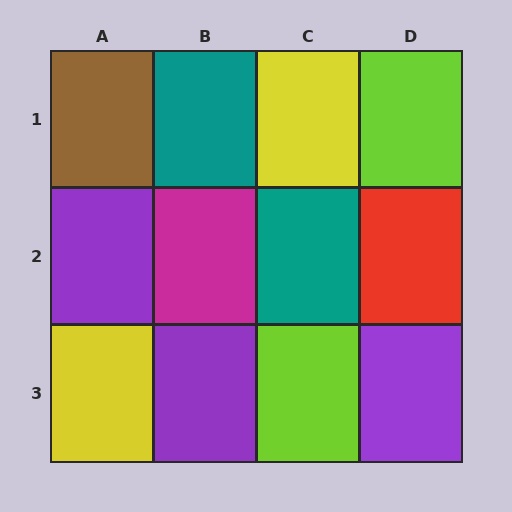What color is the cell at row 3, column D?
Purple.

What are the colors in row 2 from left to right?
Purple, magenta, teal, red.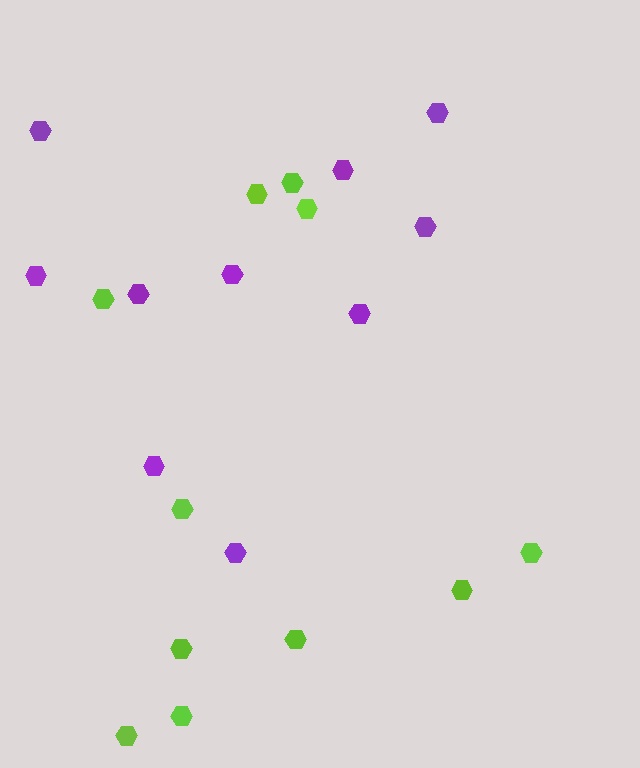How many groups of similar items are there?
There are 2 groups: one group of lime hexagons (11) and one group of purple hexagons (10).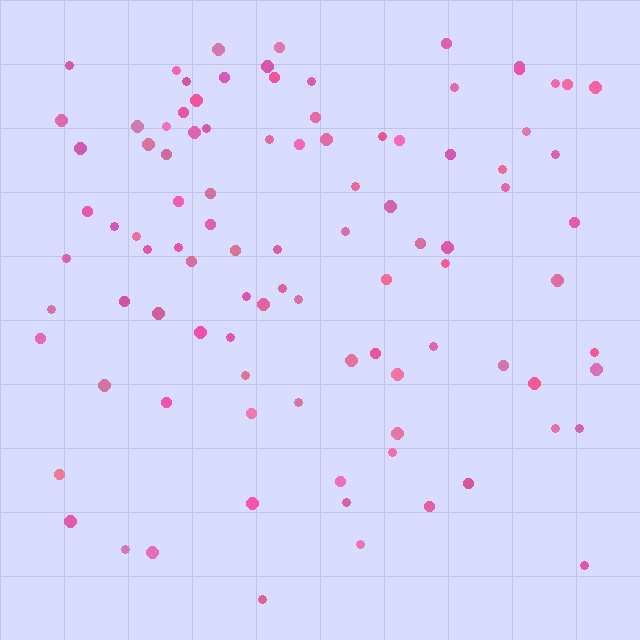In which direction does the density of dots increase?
From bottom to top, with the top side densest.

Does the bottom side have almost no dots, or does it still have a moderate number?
Still a moderate number, just noticeably fewer than the top.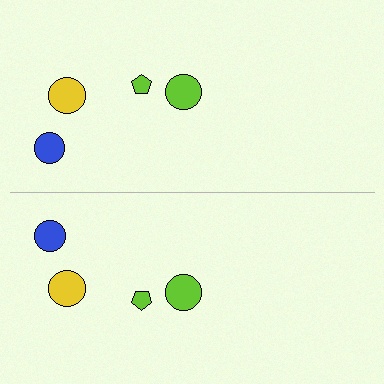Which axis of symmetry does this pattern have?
The pattern has a horizontal axis of symmetry running through the center of the image.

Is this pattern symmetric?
Yes, this pattern has bilateral (reflection) symmetry.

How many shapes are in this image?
There are 8 shapes in this image.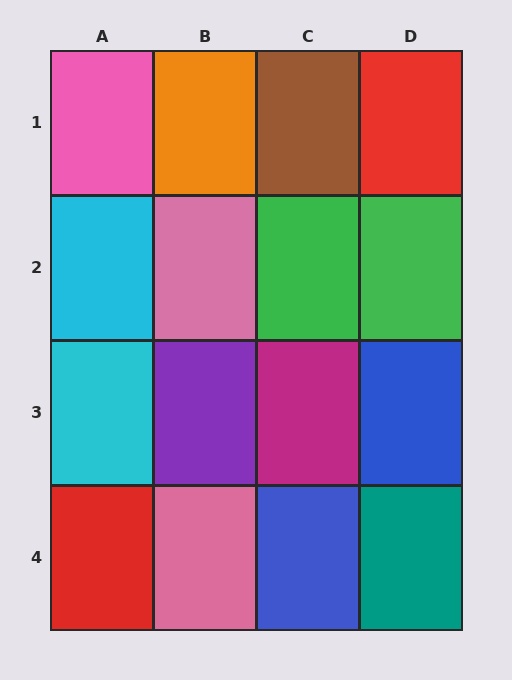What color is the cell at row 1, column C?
Brown.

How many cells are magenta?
1 cell is magenta.